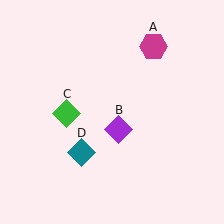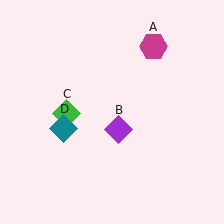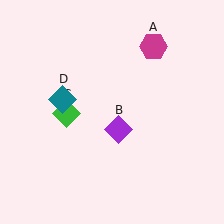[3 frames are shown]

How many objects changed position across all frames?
1 object changed position: teal diamond (object D).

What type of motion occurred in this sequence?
The teal diamond (object D) rotated clockwise around the center of the scene.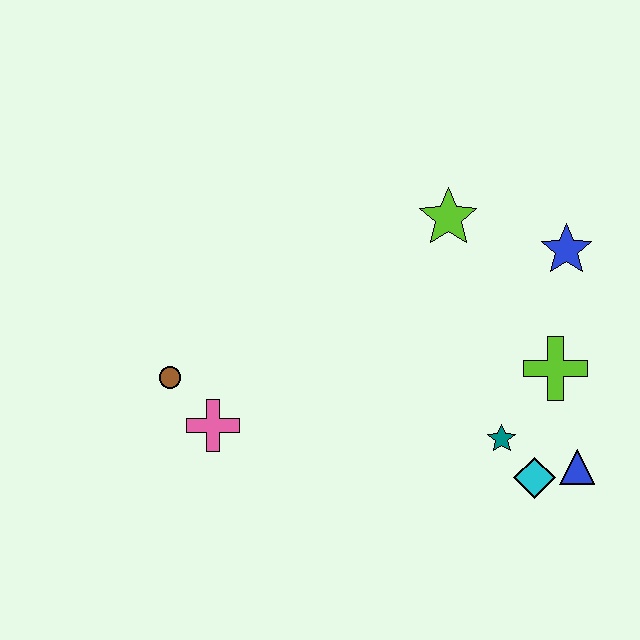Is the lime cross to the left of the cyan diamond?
No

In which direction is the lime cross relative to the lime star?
The lime cross is below the lime star.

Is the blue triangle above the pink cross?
No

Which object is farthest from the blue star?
The brown circle is farthest from the blue star.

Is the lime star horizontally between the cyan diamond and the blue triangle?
No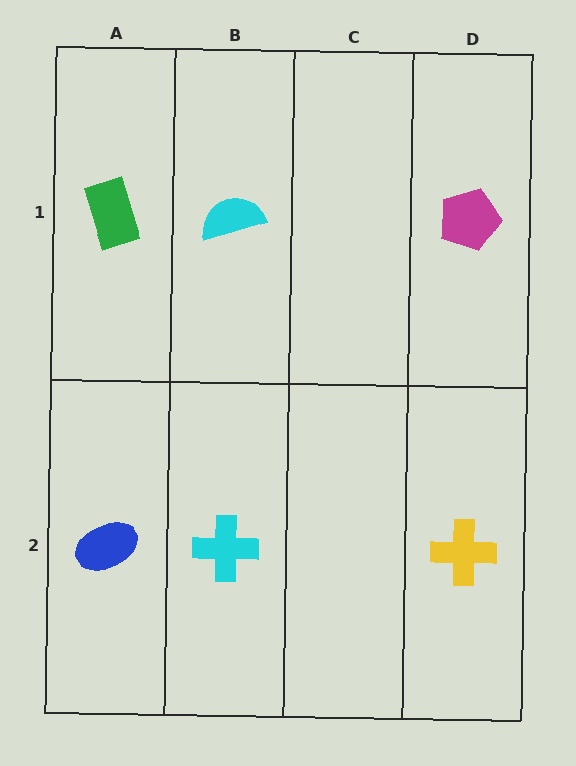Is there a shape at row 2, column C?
No, that cell is empty.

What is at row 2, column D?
A yellow cross.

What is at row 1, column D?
A magenta pentagon.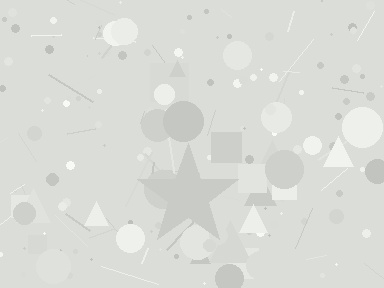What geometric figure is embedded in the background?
A star is embedded in the background.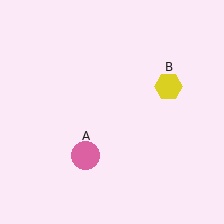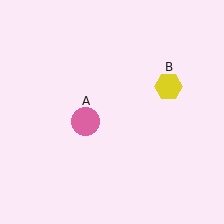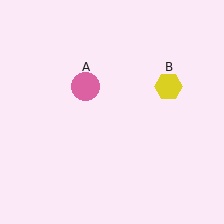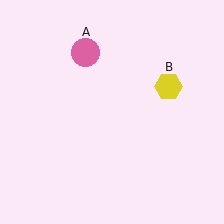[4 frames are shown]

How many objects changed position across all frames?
1 object changed position: pink circle (object A).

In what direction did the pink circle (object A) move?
The pink circle (object A) moved up.